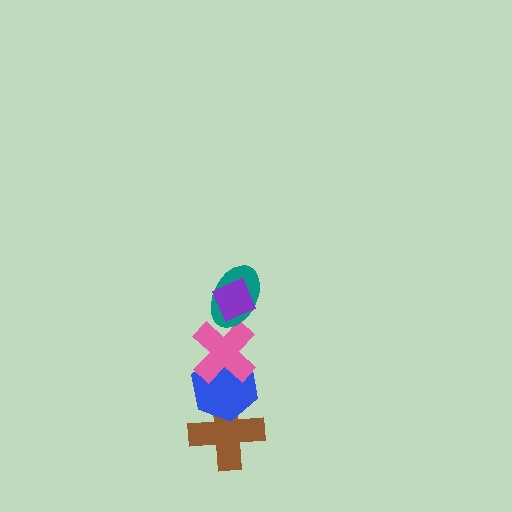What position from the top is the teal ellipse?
The teal ellipse is 2nd from the top.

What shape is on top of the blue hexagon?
The pink cross is on top of the blue hexagon.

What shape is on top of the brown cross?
The blue hexagon is on top of the brown cross.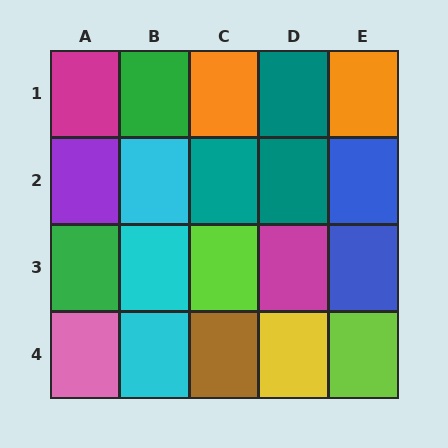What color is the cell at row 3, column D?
Magenta.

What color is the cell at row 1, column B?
Green.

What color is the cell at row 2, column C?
Teal.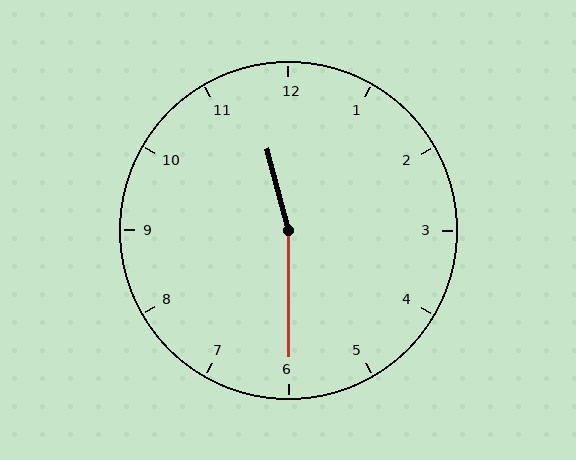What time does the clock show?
11:30.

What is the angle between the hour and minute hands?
Approximately 165 degrees.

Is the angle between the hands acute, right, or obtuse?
It is obtuse.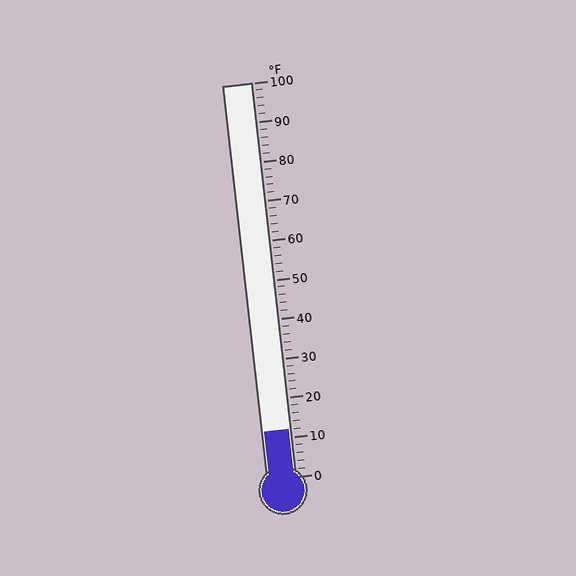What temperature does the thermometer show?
The thermometer shows approximately 12°F.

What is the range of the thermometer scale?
The thermometer scale ranges from 0°F to 100°F.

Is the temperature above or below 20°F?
The temperature is below 20°F.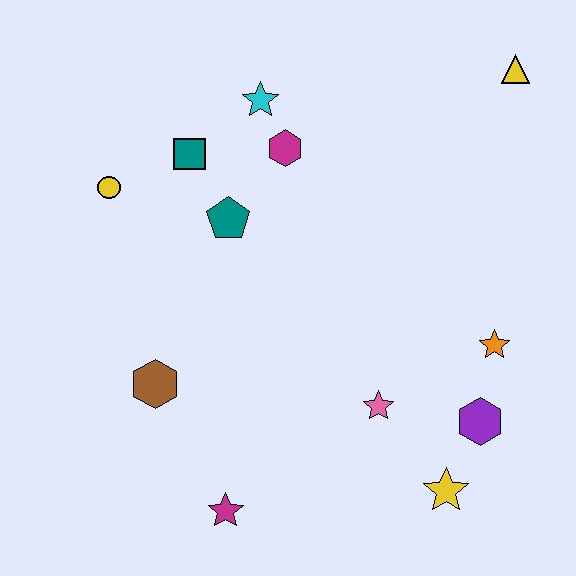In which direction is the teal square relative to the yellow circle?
The teal square is to the right of the yellow circle.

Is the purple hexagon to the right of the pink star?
Yes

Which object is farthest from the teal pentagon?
The yellow star is farthest from the teal pentagon.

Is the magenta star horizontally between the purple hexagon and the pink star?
No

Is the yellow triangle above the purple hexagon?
Yes